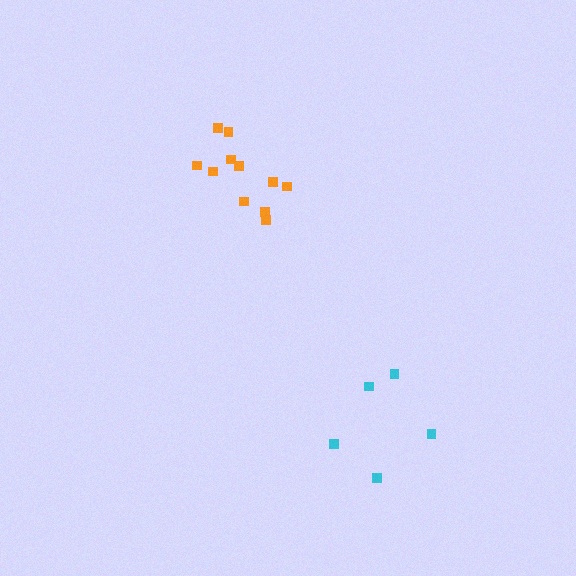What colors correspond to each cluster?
The clusters are colored: orange, cyan.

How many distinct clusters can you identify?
There are 2 distinct clusters.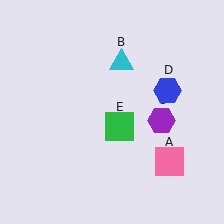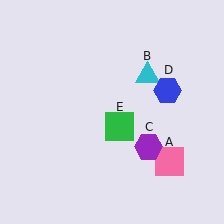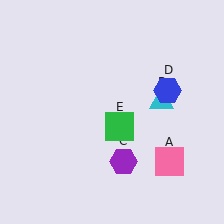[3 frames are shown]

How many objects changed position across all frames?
2 objects changed position: cyan triangle (object B), purple hexagon (object C).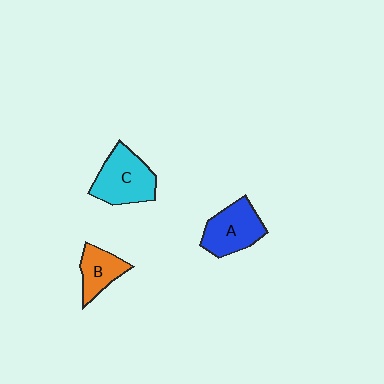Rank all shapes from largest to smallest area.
From largest to smallest: C (cyan), A (blue), B (orange).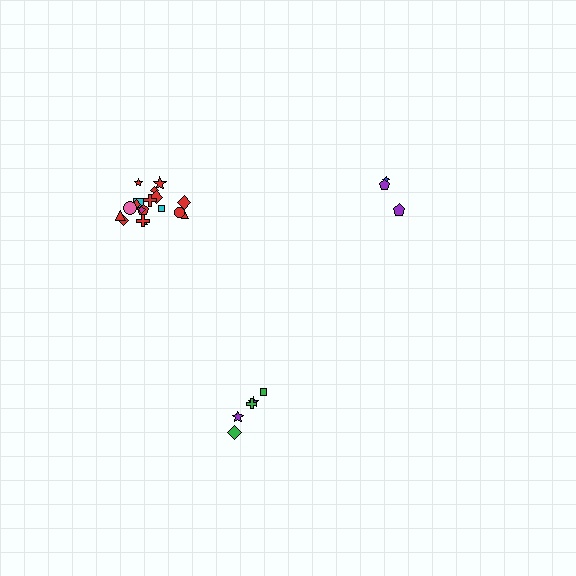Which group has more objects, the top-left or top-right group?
The top-left group.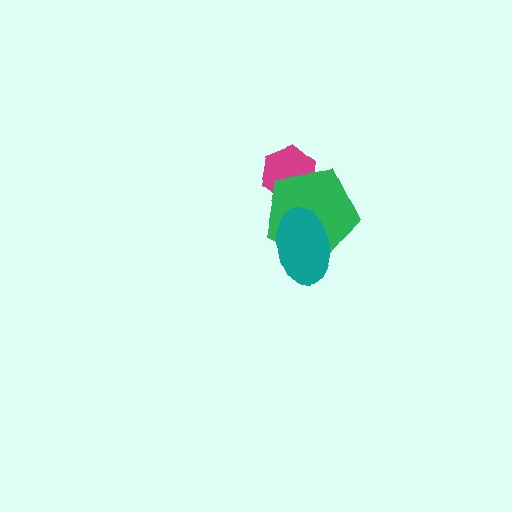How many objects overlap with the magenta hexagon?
1 object overlaps with the magenta hexagon.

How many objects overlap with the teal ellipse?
1 object overlaps with the teal ellipse.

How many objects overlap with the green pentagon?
2 objects overlap with the green pentagon.